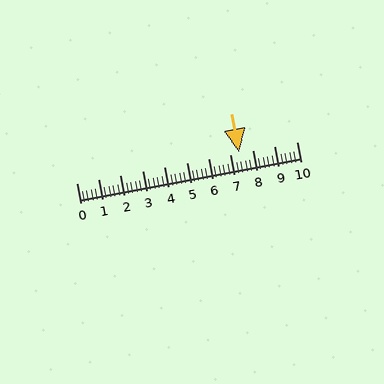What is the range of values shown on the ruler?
The ruler shows values from 0 to 10.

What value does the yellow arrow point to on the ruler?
The yellow arrow points to approximately 7.4.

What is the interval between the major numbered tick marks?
The major tick marks are spaced 1 units apart.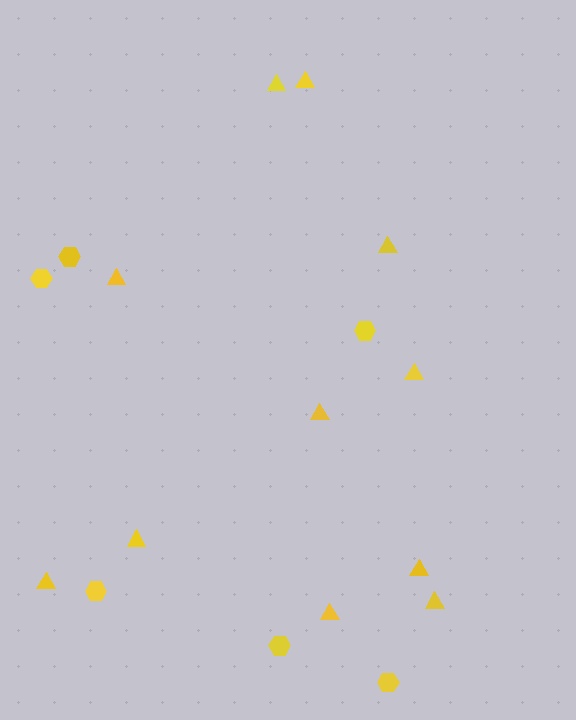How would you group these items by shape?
There are 2 groups: one group of triangles (11) and one group of hexagons (6).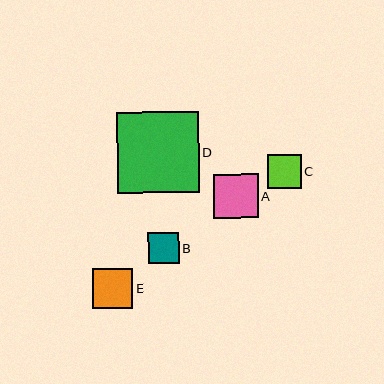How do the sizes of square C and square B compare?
Square C and square B are approximately the same size.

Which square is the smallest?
Square B is the smallest with a size of approximately 31 pixels.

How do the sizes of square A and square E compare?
Square A and square E are approximately the same size.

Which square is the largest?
Square D is the largest with a size of approximately 82 pixels.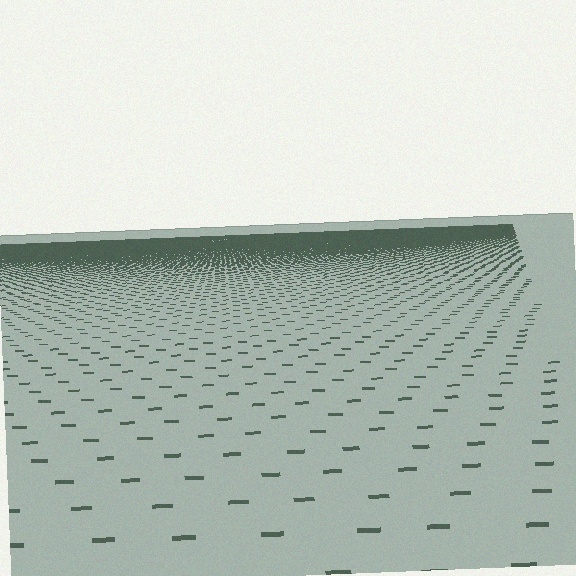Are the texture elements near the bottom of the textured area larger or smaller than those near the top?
Larger. Near the bottom, elements are closer to the viewer and appear at a bigger on-screen size.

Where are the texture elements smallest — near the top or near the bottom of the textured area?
Near the top.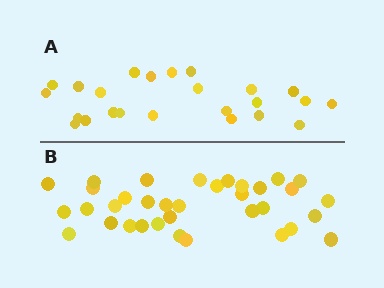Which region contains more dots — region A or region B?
Region B (the bottom region) has more dots.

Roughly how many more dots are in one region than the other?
Region B has roughly 12 or so more dots than region A.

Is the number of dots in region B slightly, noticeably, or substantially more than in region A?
Region B has substantially more. The ratio is roughly 1.5 to 1.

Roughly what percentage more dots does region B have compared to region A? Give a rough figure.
About 45% more.